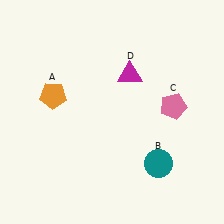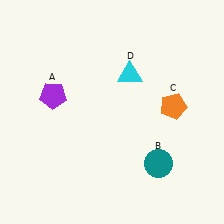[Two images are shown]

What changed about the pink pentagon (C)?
In Image 1, C is pink. In Image 2, it changed to orange.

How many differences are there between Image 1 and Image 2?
There are 3 differences between the two images.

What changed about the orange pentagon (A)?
In Image 1, A is orange. In Image 2, it changed to purple.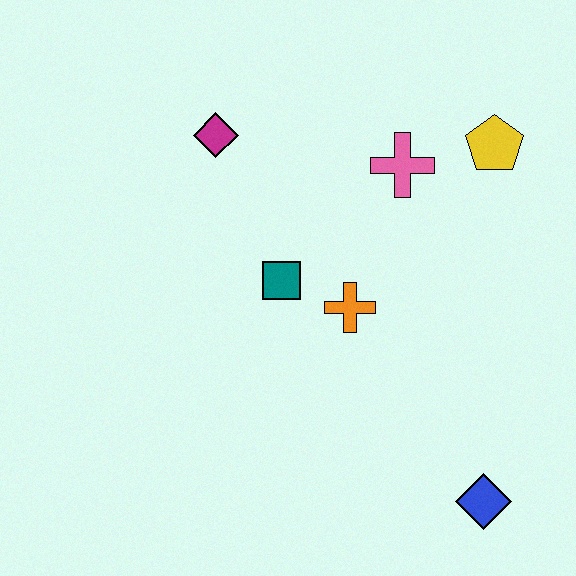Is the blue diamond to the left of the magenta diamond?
No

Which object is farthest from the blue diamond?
The magenta diamond is farthest from the blue diamond.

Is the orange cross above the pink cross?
No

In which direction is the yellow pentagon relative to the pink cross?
The yellow pentagon is to the right of the pink cross.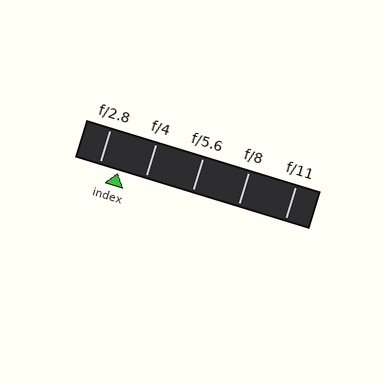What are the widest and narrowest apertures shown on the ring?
The widest aperture shown is f/2.8 and the narrowest is f/11.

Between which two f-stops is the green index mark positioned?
The index mark is between f/2.8 and f/4.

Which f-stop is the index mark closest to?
The index mark is closest to f/2.8.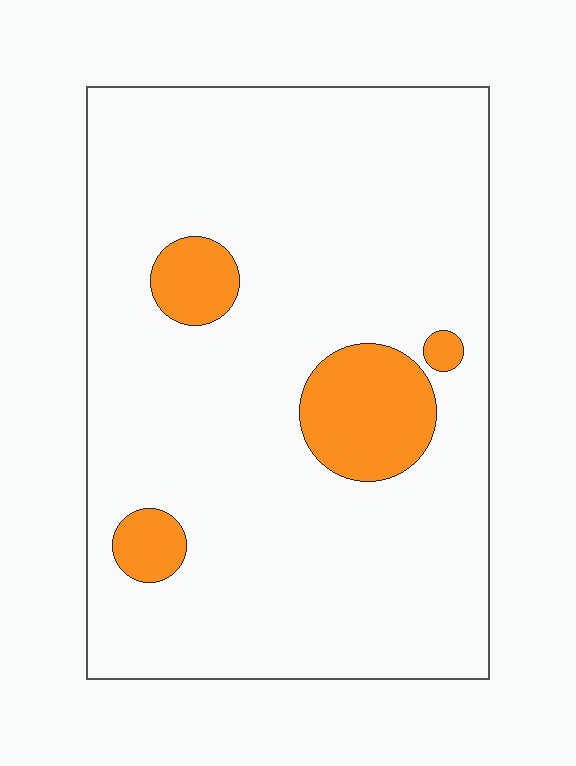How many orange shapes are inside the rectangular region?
4.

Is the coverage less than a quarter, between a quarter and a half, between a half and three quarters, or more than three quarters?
Less than a quarter.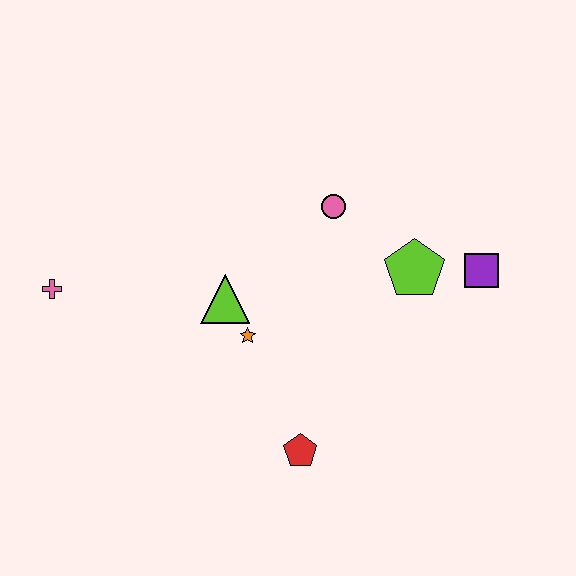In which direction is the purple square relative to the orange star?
The purple square is to the right of the orange star.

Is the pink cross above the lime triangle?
Yes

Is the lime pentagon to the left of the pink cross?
No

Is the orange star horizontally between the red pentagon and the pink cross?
Yes